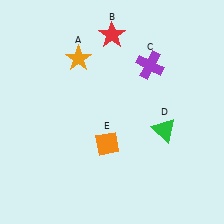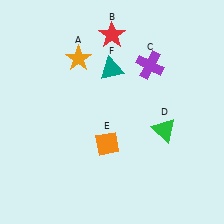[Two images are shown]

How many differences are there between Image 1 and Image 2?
There is 1 difference between the two images.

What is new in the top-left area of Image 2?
A teal triangle (F) was added in the top-left area of Image 2.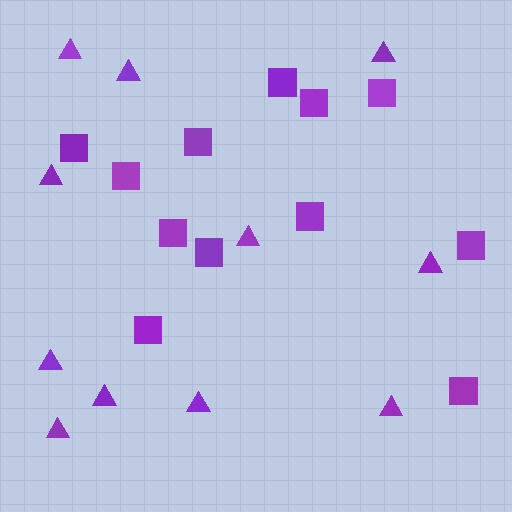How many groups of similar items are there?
There are 2 groups: one group of squares (12) and one group of triangles (11).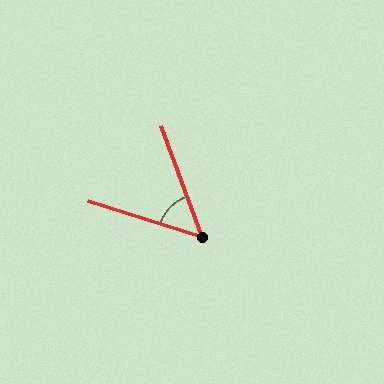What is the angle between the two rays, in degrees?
Approximately 52 degrees.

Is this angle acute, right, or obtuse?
It is acute.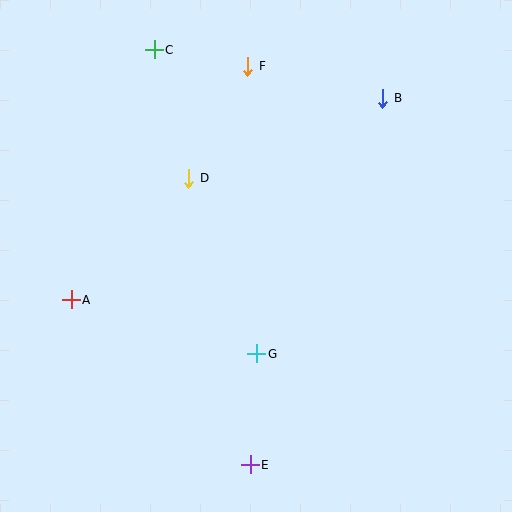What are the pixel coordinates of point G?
Point G is at (257, 354).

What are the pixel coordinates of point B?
Point B is at (383, 98).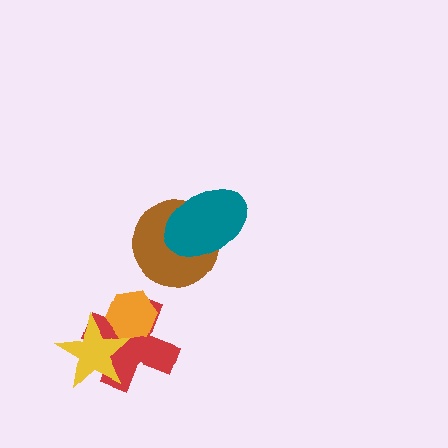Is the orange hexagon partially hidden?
Yes, it is partially covered by another shape.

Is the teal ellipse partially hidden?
No, no other shape covers it.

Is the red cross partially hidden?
Yes, it is partially covered by another shape.